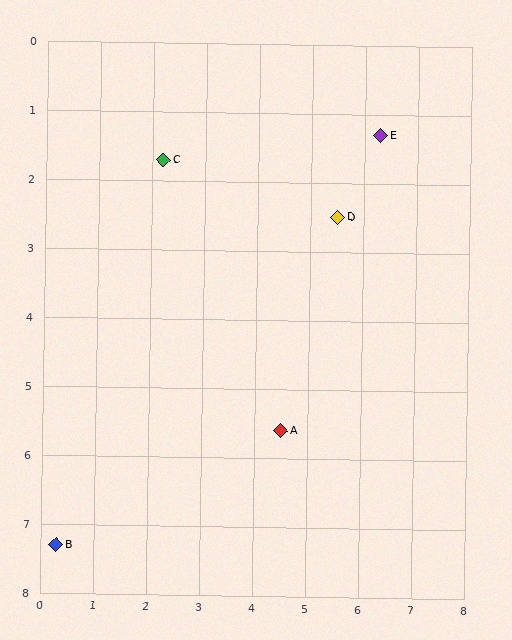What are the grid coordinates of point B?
Point B is at approximately (0.3, 7.3).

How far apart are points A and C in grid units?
Points A and C are about 4.5 grid units apart.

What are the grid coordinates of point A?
Point A is at approximately (4.5, 5.6).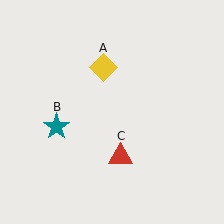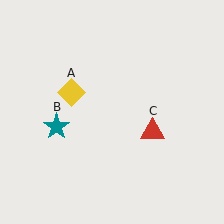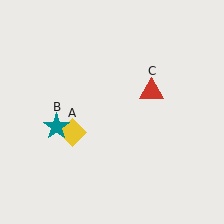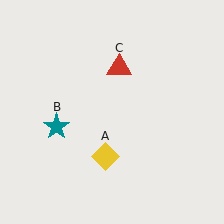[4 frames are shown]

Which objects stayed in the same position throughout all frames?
Teal star (object B) remained stationary.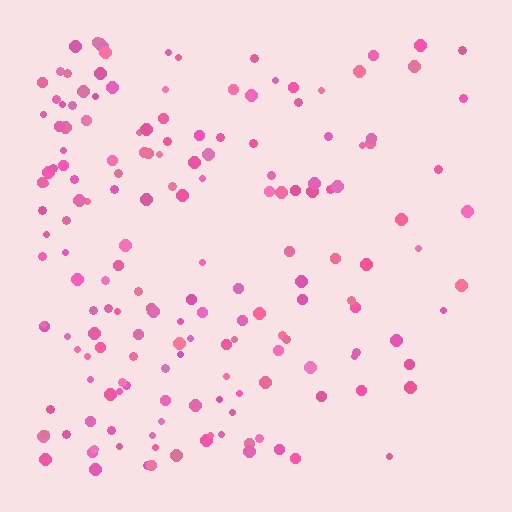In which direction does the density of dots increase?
From right to left, with the left side densest.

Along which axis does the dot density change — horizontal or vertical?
Horizontal.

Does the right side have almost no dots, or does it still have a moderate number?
Still a moderate number, just noticeably fewer than the left.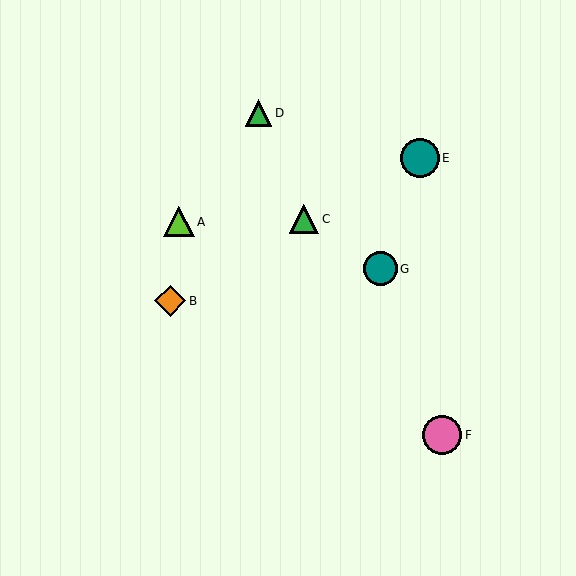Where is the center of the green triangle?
The center of the green triangle is at (258, 113).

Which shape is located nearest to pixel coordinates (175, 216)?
The lime triangle (labeled A) at (179, 222) is nearest to that location.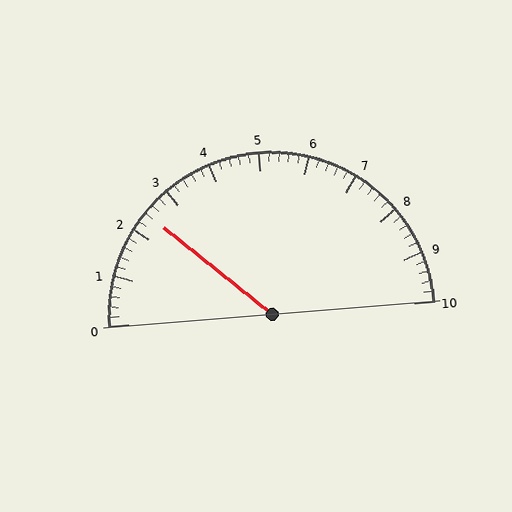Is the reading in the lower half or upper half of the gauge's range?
The reading is in the lower half of the range (0 to 10).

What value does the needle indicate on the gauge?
The needle indicates approximately 2.4.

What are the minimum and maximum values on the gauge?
The gauge ranges from 0 to 10.